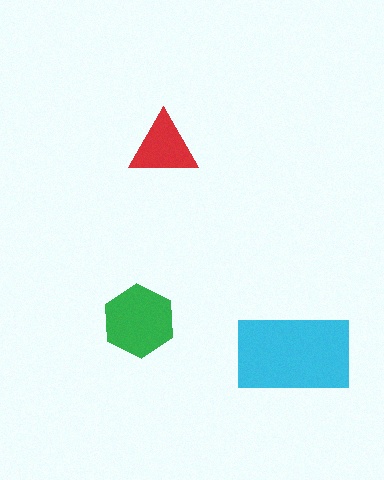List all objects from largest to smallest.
The cyan rectangle, the green hexagon, the red triangle.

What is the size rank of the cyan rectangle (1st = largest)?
1st.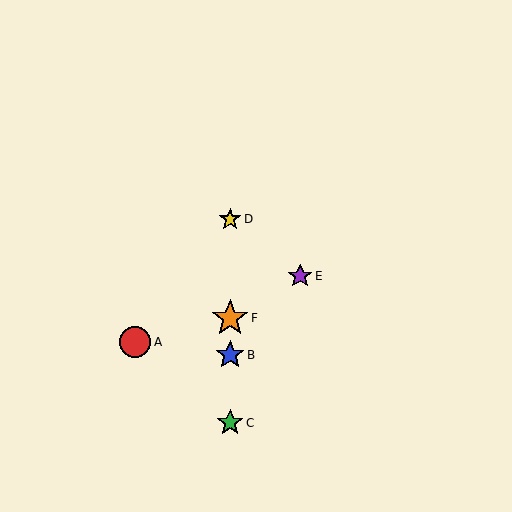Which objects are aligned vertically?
Objects B, C, D, F are aligned vertically.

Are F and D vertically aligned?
Yes, both are at x≈230.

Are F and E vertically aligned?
No, F is at x≈230 and E is at x≈300.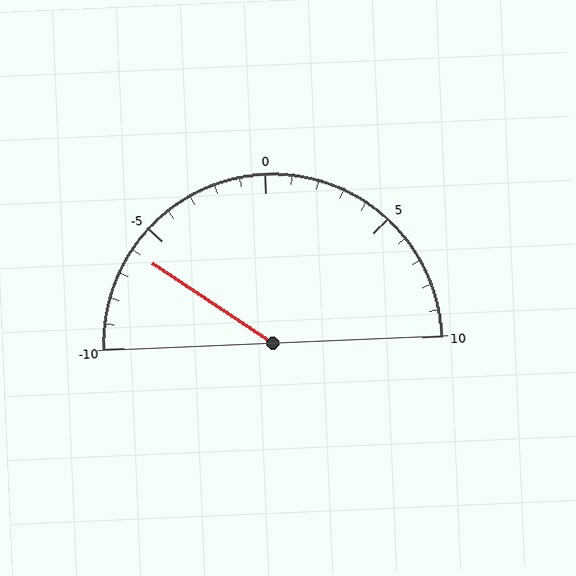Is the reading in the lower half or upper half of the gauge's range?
The reading is in the lower half of the range (-10 to 10).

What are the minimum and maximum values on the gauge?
The gauge ranges from -10 to 10.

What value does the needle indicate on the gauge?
The needle indicates approximately -6.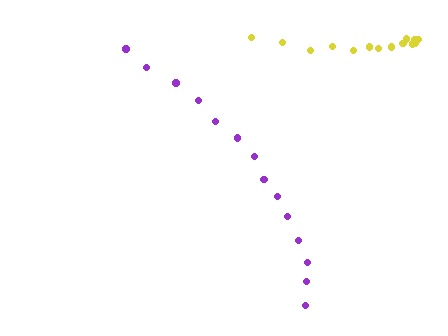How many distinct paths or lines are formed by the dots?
There are 2 distinct paths.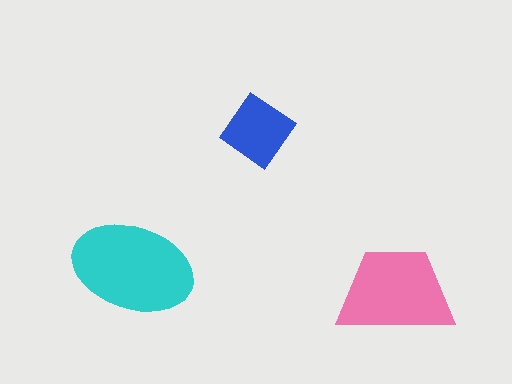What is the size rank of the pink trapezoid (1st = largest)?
2nd.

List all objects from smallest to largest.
The blue diamond, the pink trapezoid, the cyan ellipse.